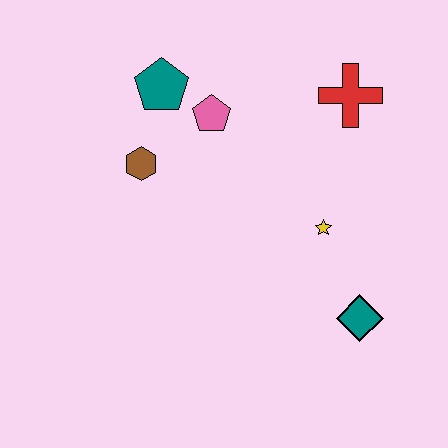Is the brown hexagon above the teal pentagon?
No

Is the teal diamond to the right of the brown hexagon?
Yes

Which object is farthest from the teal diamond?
The teal pentagon is farthest from the teal diamond.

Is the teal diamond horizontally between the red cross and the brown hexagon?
No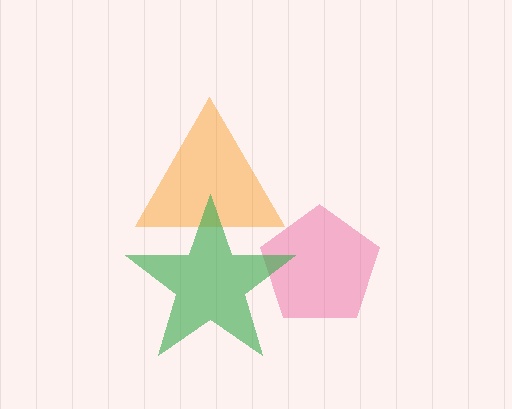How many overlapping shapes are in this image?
There are 3 overlapping shapes in the image.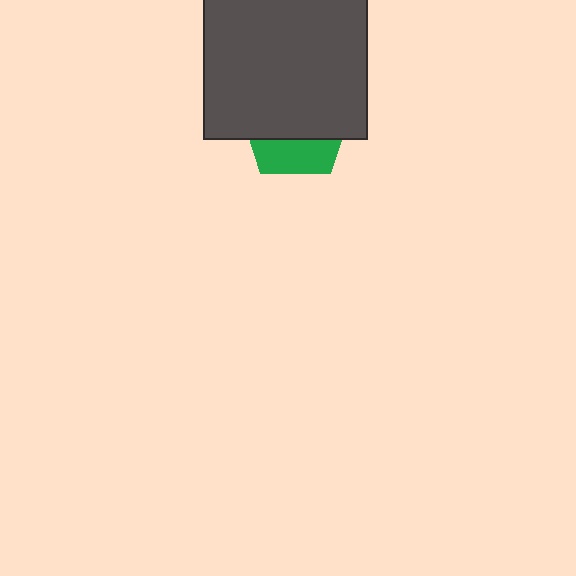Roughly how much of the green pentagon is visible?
A small part of it is visible (roughly 33%).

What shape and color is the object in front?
The object in front is a dark gray rectangle.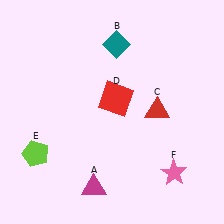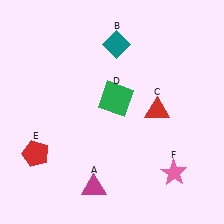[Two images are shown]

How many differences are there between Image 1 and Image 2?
There are 2 differences between the two images.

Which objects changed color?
D changed from red to green. E changed from lime to red.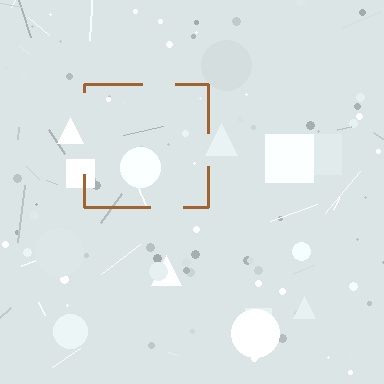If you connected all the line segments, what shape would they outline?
They would outline a square.